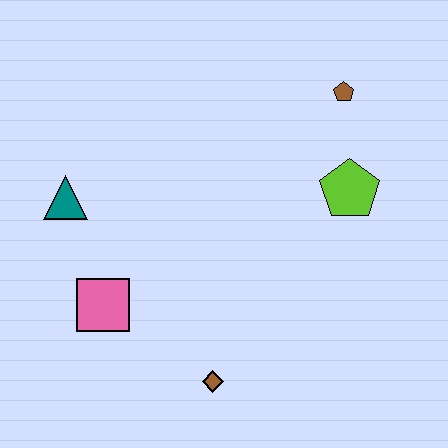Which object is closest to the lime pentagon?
The brown pentagon is closest to the lime pentagon.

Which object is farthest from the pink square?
The brown pentagon is farthest from the pink square.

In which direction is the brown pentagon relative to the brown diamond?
The brown pentagon is above the brown diamond.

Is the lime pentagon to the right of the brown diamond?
Yes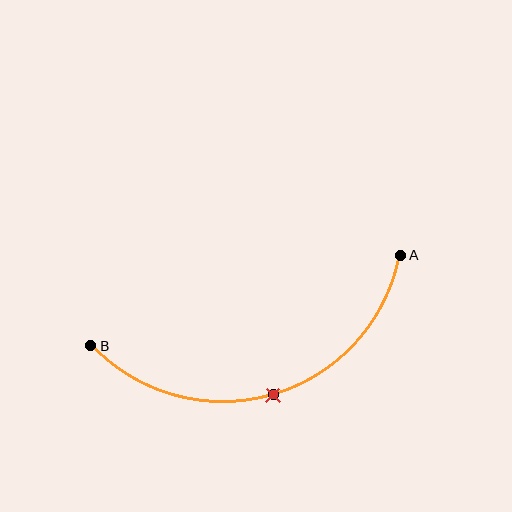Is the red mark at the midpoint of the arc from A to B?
Yes. The red mark lies on the arc at equal arc-length from both A and B — it is the arc midpoint.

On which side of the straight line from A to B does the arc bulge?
The arc bulges below the straight line connecting A and B.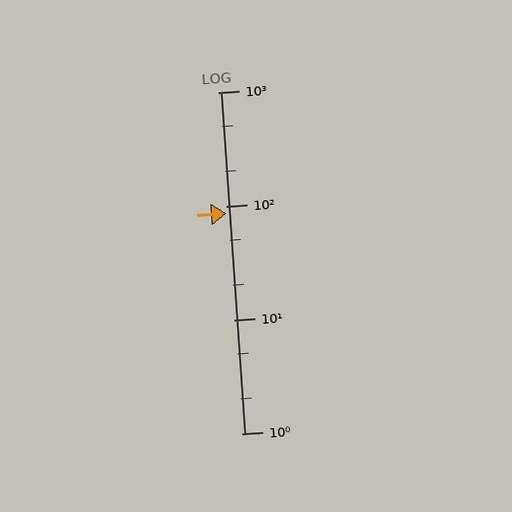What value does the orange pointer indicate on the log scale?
The pointer indicates approximately 86.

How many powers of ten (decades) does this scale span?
The scale spans 3 decades, from 1 to 1000.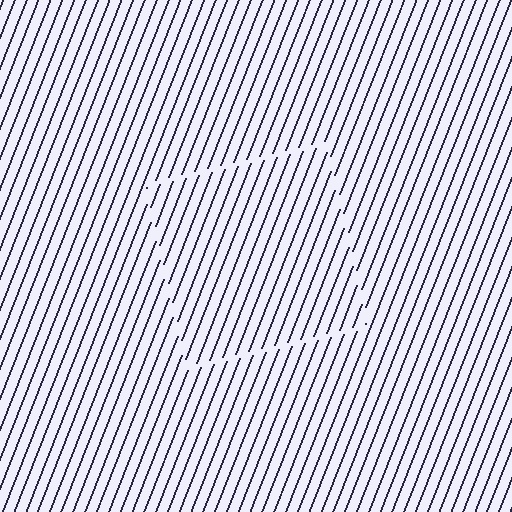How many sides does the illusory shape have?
4 sides — the line-ends trace a square.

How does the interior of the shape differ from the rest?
The interior of the shape contains the same grating, shifted by half a period — the contour is defined by the phase discontinuity where line-ends from the inner and outer gratings abut.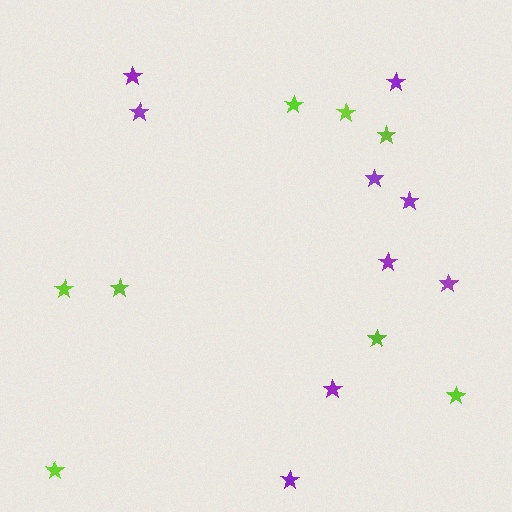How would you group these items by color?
There are 2 groups: one group of purple stars (9) and one group of lime stars (8).